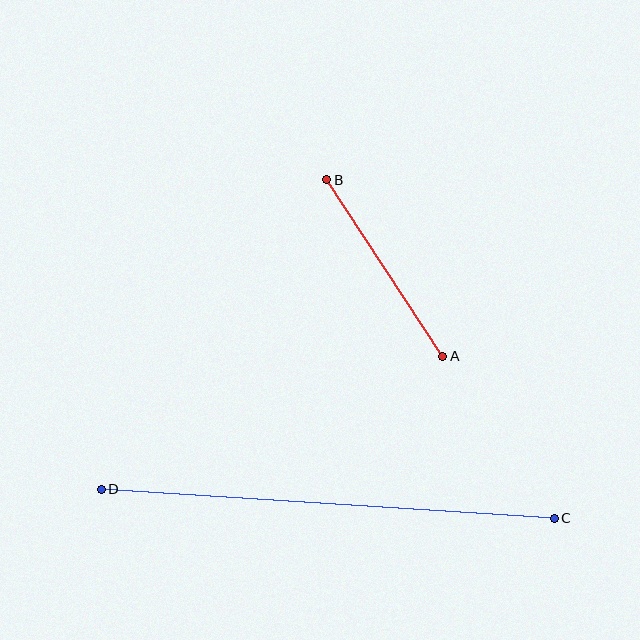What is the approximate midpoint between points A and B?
The midpoint is at approximately (385, 268) pixels.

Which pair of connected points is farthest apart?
Points C and D are farthest apart.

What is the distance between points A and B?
The distance is approximately 211 pixels.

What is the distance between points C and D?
The distance is approximately 454 pixels.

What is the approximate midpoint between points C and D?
The midpoint is at approximately (328, 504) pixels.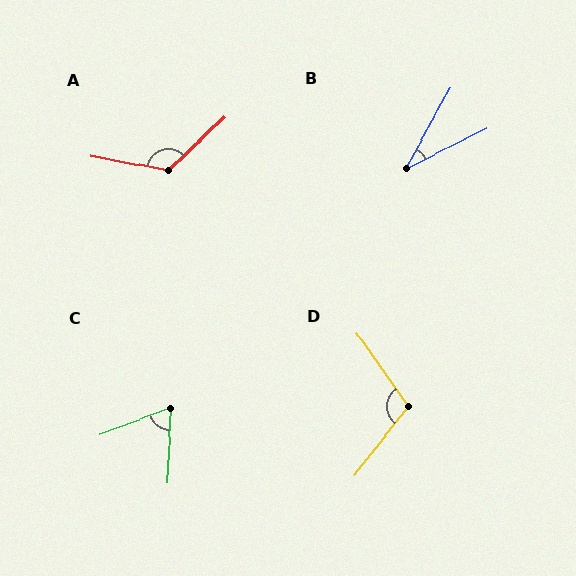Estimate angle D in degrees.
Approximately 106 degrees.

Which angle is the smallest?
B, at approximately 34 degrees.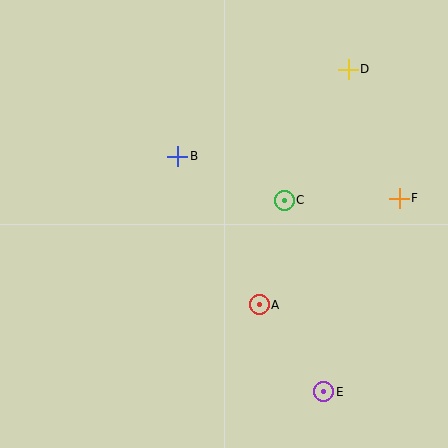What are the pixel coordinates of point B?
Point B is at (178, 156).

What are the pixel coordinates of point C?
Point C is at (284, 200).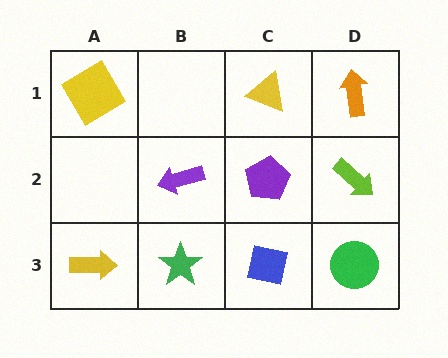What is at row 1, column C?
A yellow triangle.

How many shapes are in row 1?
3 shapes.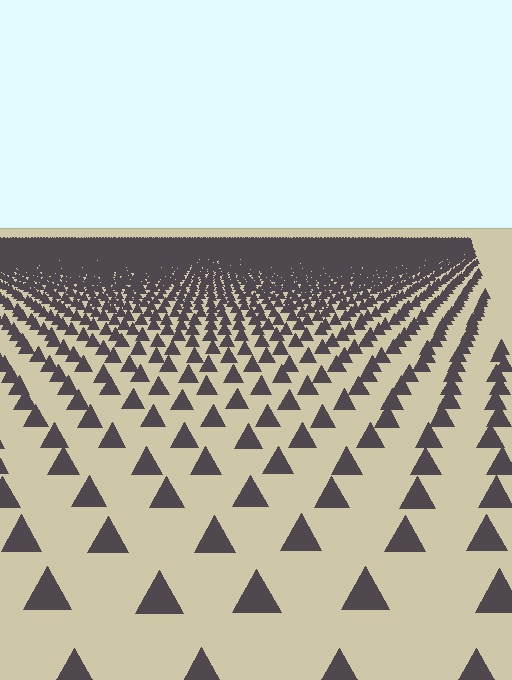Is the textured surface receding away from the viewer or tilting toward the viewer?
The surface is receding away from the viewer. Texture elements get smaller and denser toward the top.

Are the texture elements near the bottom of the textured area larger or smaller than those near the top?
Larger. Near the bottom, elements are closer to the viewer and appear at a bigger on-screen size.